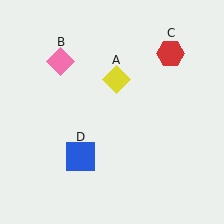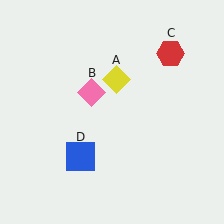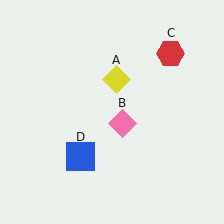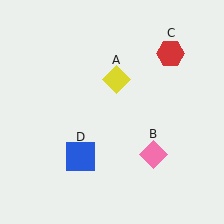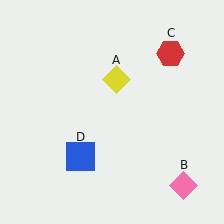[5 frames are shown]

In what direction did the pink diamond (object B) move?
The pink diamond (object B) moved down and to the right.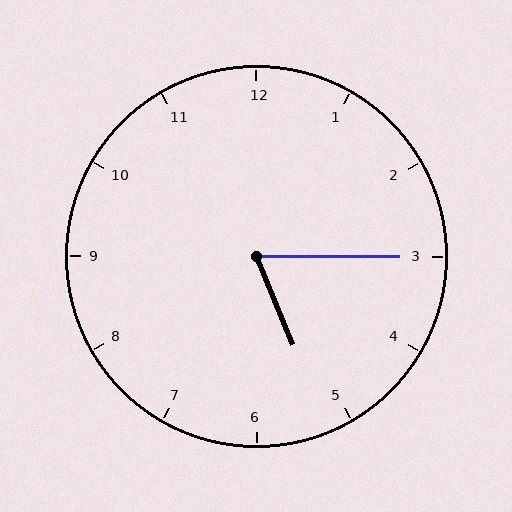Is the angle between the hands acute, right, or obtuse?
It is acute.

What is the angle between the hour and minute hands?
Approximately 68 degrees.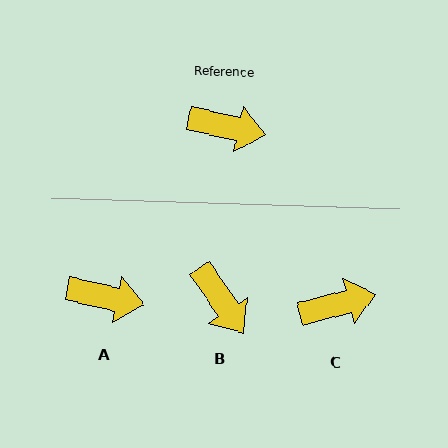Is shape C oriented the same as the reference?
No, it is off by about 27 degrees.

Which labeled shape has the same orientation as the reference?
A.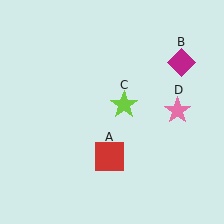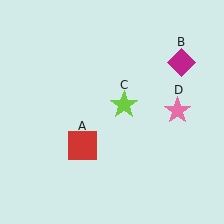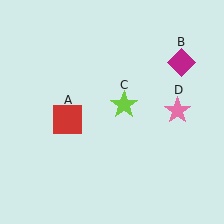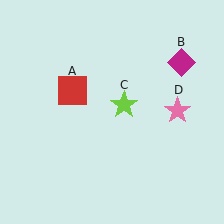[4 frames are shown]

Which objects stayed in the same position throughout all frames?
Magenta diamond (object B) and lime star (object C) and pink star (object D) remained stationary.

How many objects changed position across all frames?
1 object changed position: red square (object A).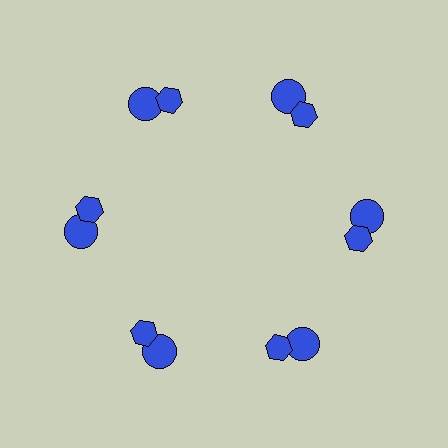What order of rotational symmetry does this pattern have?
This pattern has 6-fold rotational symmetry.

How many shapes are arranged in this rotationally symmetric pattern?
There are 12 shapes, arranged in 6 groups of 2.